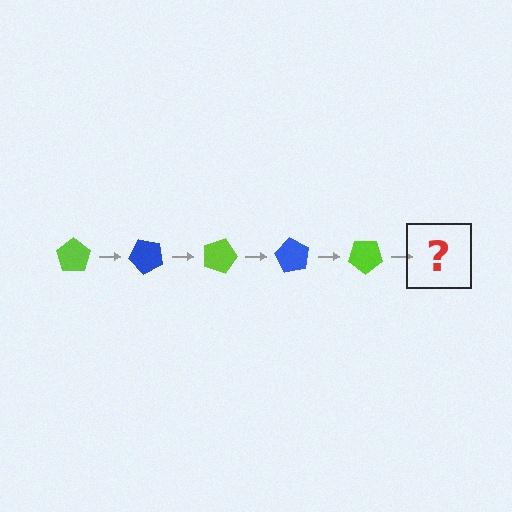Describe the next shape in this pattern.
It should be a blue pentagon, rotated 225 degrees from the start.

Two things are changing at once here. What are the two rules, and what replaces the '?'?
The two rules are that it rotates 45 degrees each step and the color cycles through lime and blue. The '?' should be a blue pentagon, rotated 225 degrees from the start.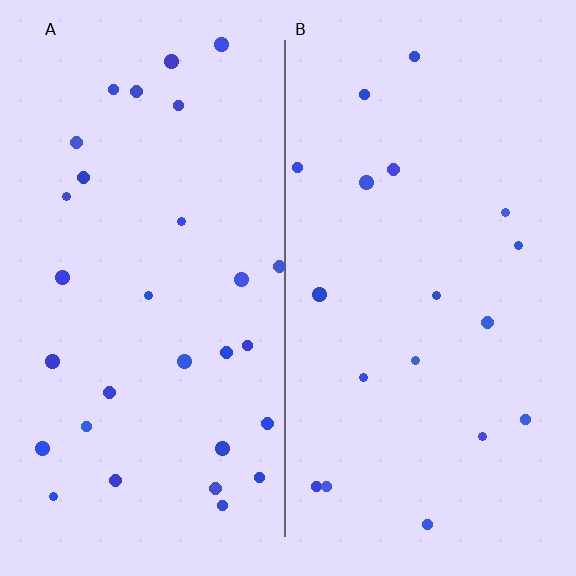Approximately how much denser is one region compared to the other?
Approximately 1.6× — region A over region B.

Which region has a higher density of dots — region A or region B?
A (the left).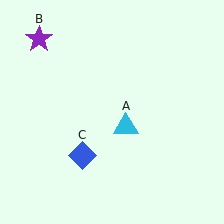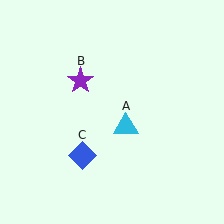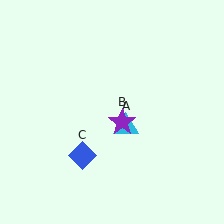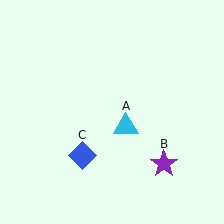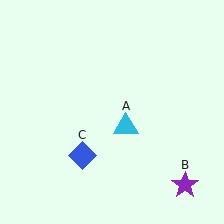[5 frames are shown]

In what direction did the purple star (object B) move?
The purple star (object B) moved down and to the right.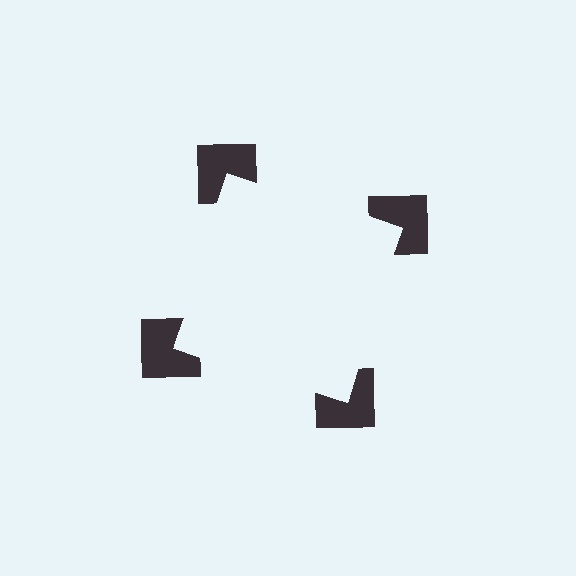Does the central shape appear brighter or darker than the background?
It typically appears slightly brighter than the background, even though no actual brightness change is drawn.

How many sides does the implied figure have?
4 sides.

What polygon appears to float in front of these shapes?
An illusory square — its edges are inferred from the aligned wedge cuts in the notched squares, not physically drawn.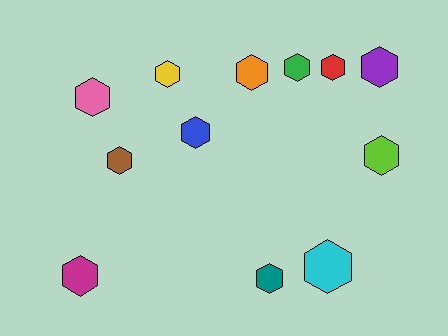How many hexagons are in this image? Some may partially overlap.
There are 12 hexagons.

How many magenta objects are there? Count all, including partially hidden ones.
There is 1 magenta object.